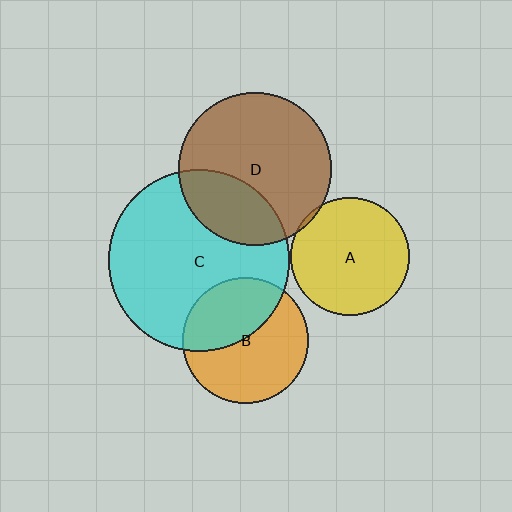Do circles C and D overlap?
Yes.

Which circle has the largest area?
Circle C (cyan).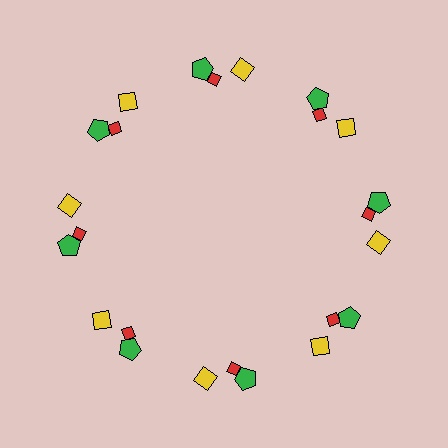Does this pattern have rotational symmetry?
Yes, this pattern has 8-fold rotational symmetry. It looks the same after rotating 45 degrees around the center.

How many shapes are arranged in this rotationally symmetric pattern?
There are 24 shapes, arranged in 8 groups of 3.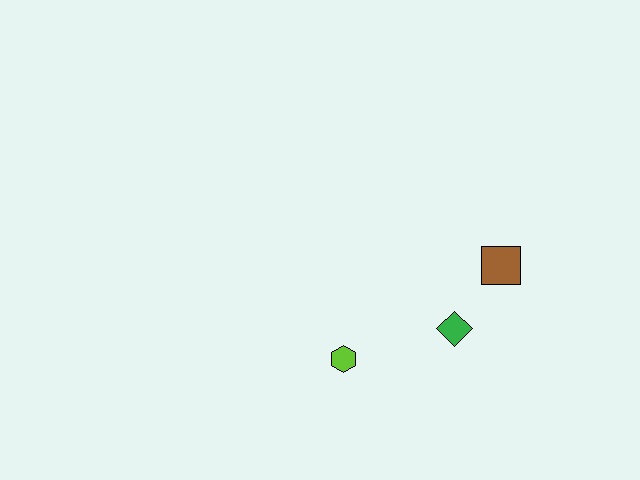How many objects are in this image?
There are 3 objects.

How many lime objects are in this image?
There is 1 lime object.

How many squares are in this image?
There is 1 square.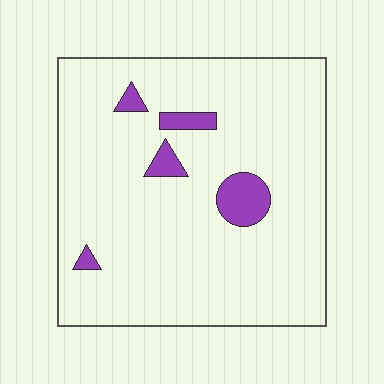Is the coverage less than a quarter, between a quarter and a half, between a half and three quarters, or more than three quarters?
Less than a quarter.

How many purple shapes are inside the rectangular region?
5.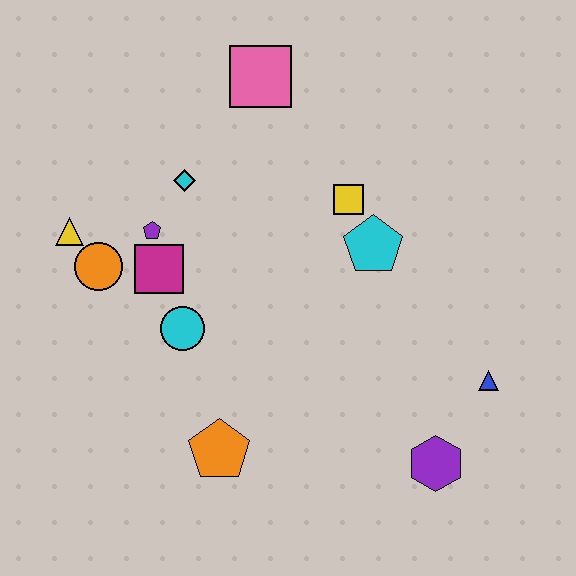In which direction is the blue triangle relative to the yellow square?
The blue triangle is below the yellow square.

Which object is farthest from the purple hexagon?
The yellow triangle is farthest from the purple hexagon.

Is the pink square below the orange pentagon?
No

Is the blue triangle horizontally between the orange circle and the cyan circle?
No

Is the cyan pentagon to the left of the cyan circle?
No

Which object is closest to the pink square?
The cyan diamond is closest to the pink square.